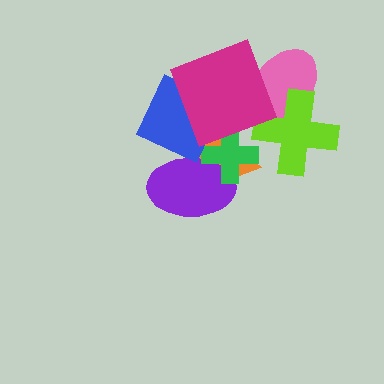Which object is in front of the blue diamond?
The magenta square is in front of the blue diamond.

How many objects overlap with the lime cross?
1 object overlaps with the lime cross.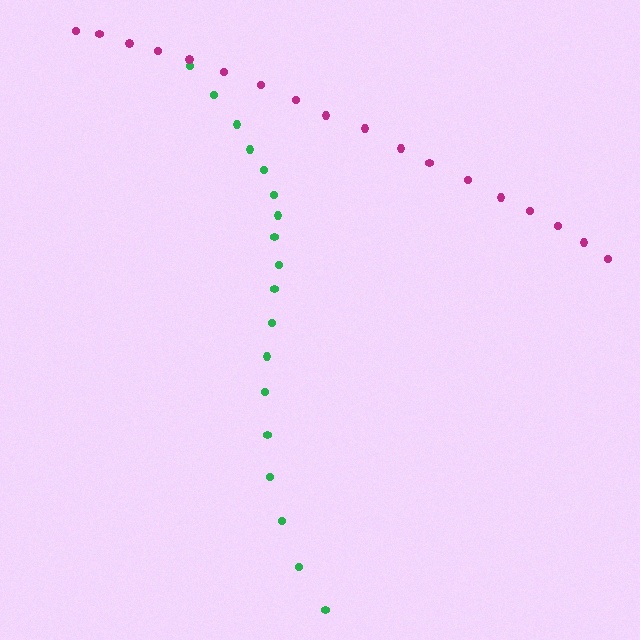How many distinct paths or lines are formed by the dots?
There are 2 distinct paths.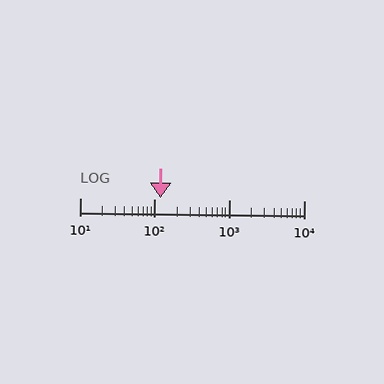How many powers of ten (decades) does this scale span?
The scale spans 3 decades, from 10 to 10000.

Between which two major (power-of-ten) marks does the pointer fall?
The pointer is between 100 and 1000.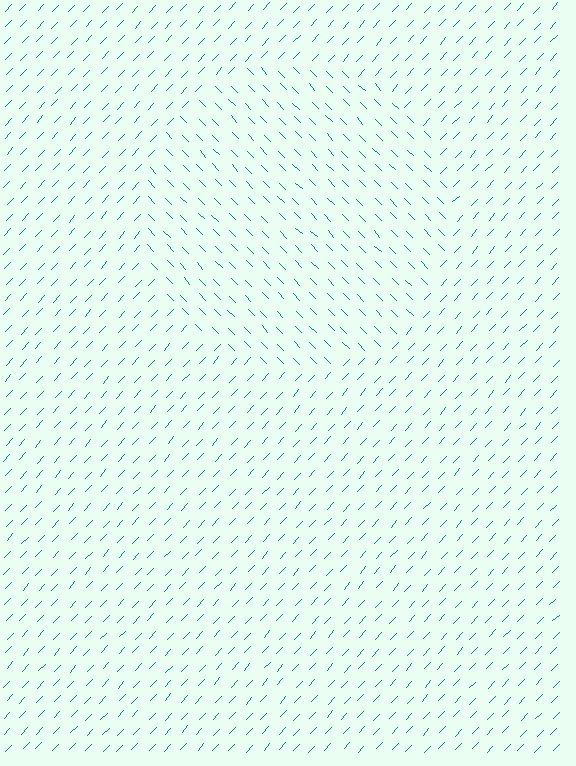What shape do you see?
I see a circle.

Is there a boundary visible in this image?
Yes, there is a texture boundary formed by a change in line orientation.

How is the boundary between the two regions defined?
The boundary is defined purely by a change in line orientation (approximately 88 degrees difference). All lines are the same color and thickness.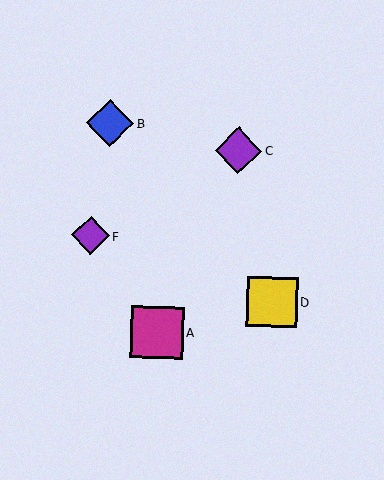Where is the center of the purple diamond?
The center of the purple diamond is at (90, 236).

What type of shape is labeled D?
Shape D is a yellow square.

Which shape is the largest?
The magenta square (labeled A) is the largest.